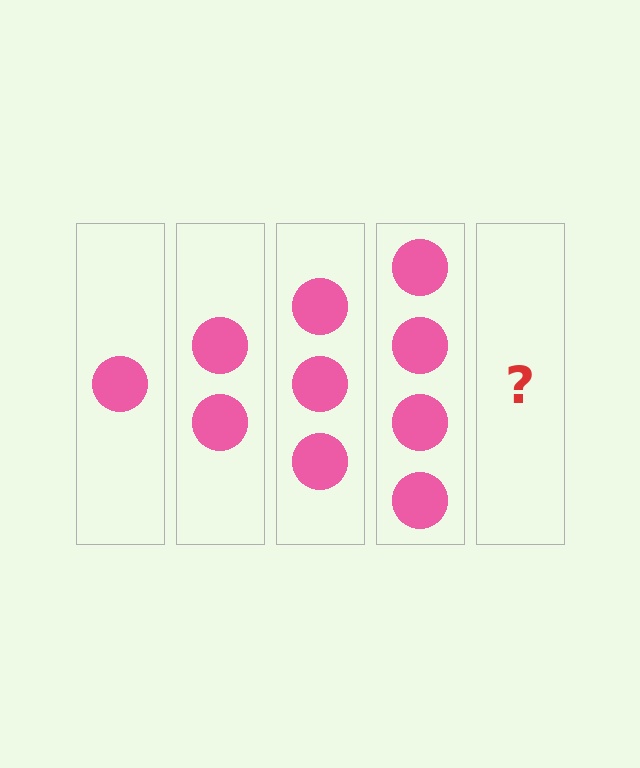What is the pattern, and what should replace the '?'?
The pattern is that each step adds one more circle. The '?' should be 5 circles.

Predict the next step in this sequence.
The next step is 5 circles.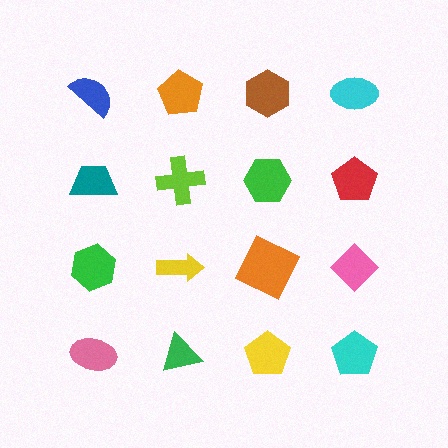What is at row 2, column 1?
A teal trapezoid.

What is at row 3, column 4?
A pink diamond.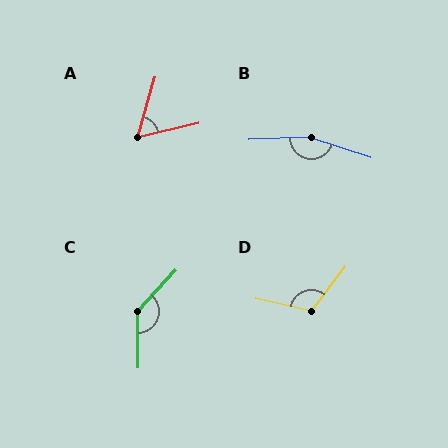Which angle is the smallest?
A, at approximately 61 degrees.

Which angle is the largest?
B, at approximately 159 degrees.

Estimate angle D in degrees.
Approximately 115 degrees.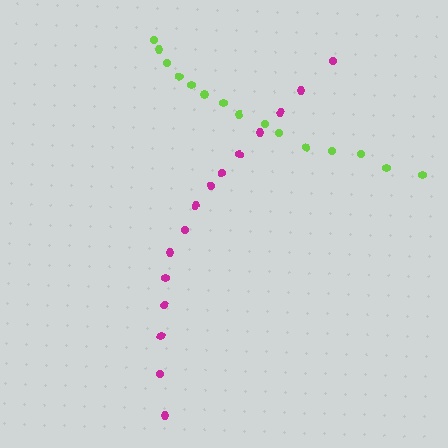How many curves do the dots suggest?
There are 2 distinct paths.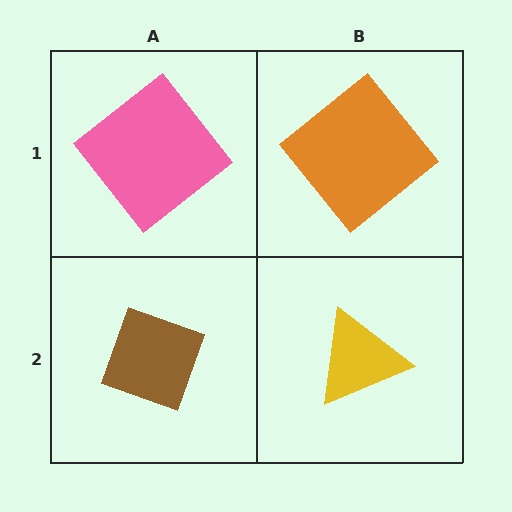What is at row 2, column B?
A yellow triangle.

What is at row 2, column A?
A brown diamond.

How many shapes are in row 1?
2 shapes.